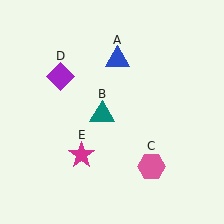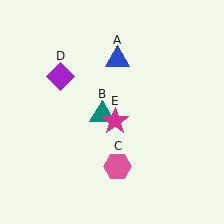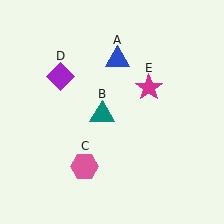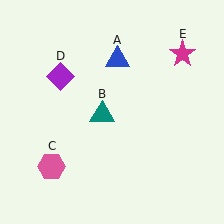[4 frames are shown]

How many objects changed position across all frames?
2 objects changed position: pink hexagon (object C), magenta star (object E).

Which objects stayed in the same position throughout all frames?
Blue triangle (object A) and teal triangle (object B) and purple diamond (object D) remained stationary.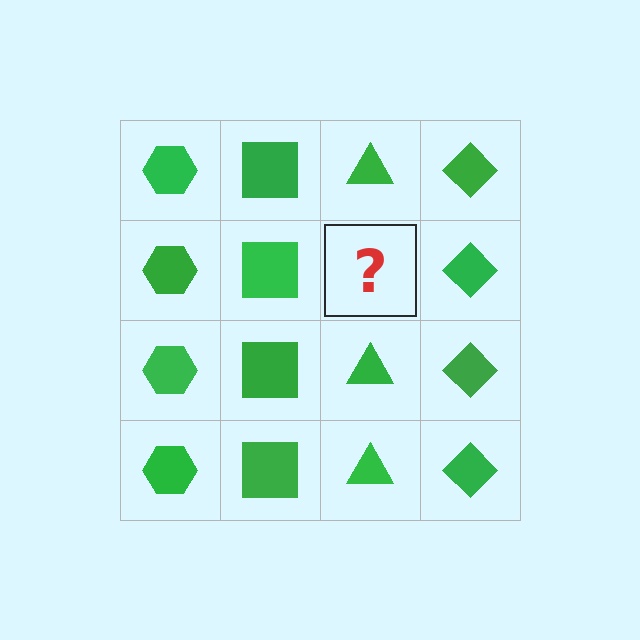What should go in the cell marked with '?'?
The missing cell should contain a green triangle.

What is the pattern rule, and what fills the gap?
The rule is that each column has a consistent shape. The gap should be filled with a green triangle.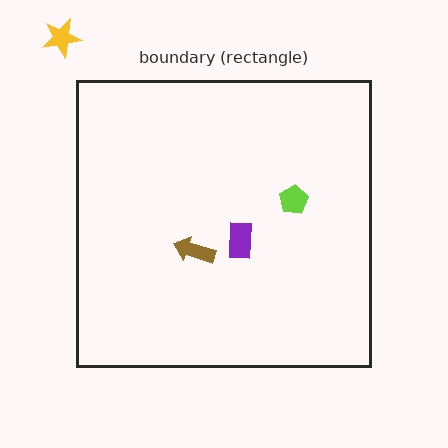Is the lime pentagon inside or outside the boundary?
Inside.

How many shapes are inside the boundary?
3 inside, 1 outside.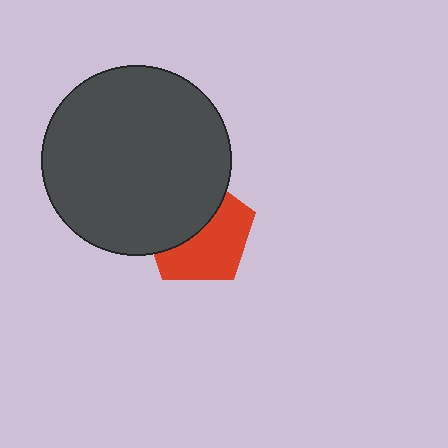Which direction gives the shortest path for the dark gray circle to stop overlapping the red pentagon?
Moving toward the upper-left gives the shortest separation.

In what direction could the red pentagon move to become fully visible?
The red pentagon could move toward the lower-right. That would shift it out from behind the dark gray circle entirely.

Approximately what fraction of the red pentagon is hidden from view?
Roughly 46% of the red pentagon is hidden behind the dark gray circle.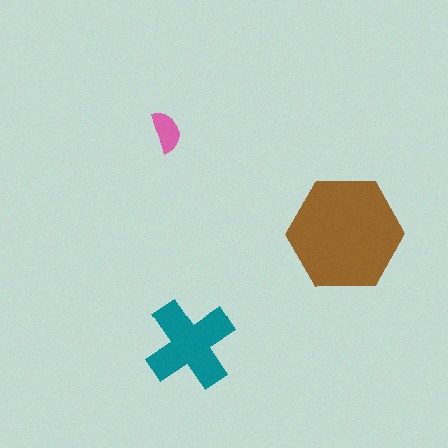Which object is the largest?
The brown hexagon.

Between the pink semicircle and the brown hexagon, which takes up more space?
The brown hexagon.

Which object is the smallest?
The pink semicircle.